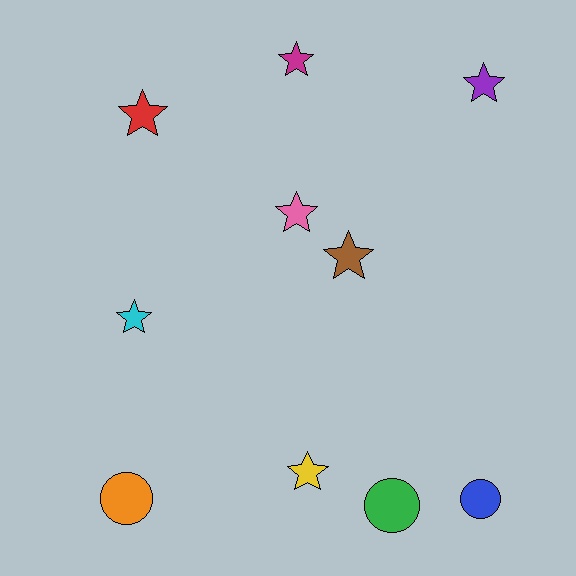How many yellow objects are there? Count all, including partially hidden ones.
There is 1 yellow object.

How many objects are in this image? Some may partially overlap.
There are 10 objects.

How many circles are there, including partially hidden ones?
There are 3 circles.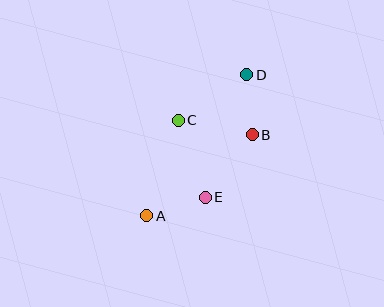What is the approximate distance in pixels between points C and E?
The distance between C and E is approximately 82 pixels.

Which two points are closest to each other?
Points B and D are closest to each other.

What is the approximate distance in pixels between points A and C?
The distance between A and C is approximately 101 pixels.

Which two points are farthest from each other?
Points A and D are farthest from each other.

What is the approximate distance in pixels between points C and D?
The distance between C and D is approximately 82 pixels.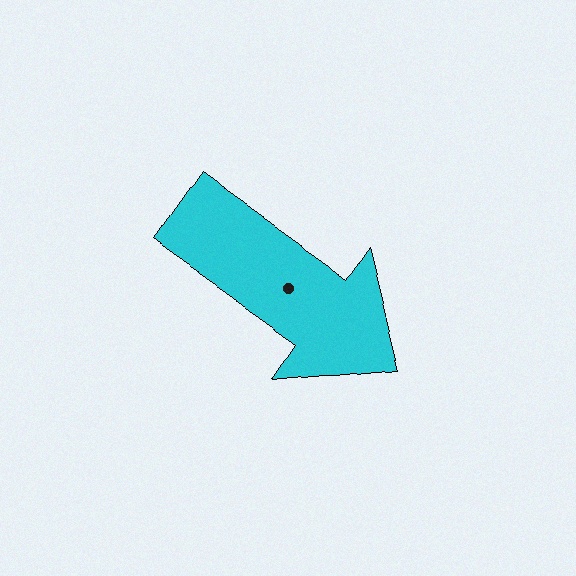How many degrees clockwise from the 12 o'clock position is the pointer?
Approximately 125 degrees.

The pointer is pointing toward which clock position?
Roughly 4 o'clock.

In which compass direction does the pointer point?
Southeast.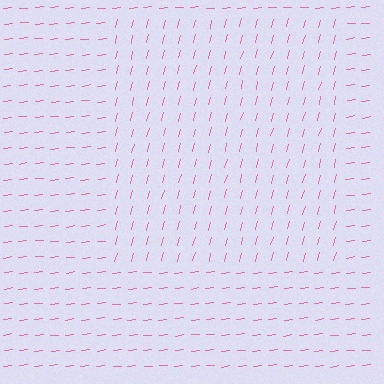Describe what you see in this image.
The image is filled with small pink line segments. A rectangle region in the image has lines oriented differently from the surrounding lines, creating a visible texture boundary.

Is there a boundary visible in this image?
Yes, there is a texture boundary formed by a change in line orientation.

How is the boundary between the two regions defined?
The boundary is defined purely by a change in line orientation (approximately 69 degrees difference). All lines are the same color and thickness.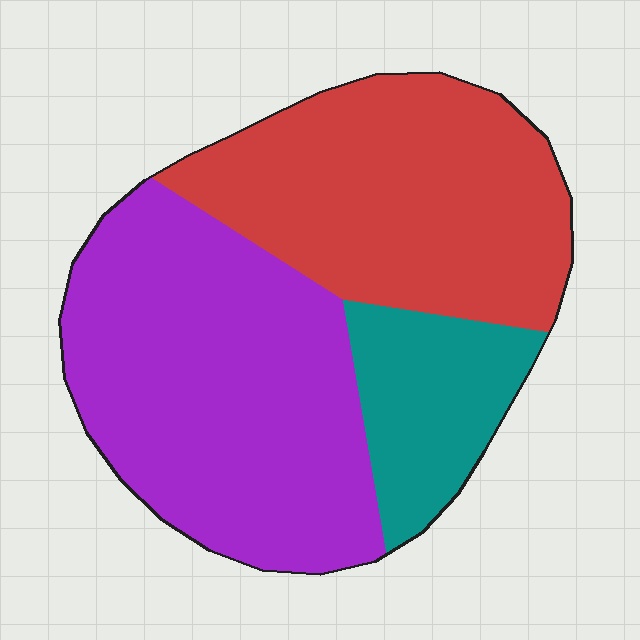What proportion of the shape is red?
Red covers 38% of the shape.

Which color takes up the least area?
Teal, at roughly 15%.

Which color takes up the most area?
Purple, at roughly 45%.